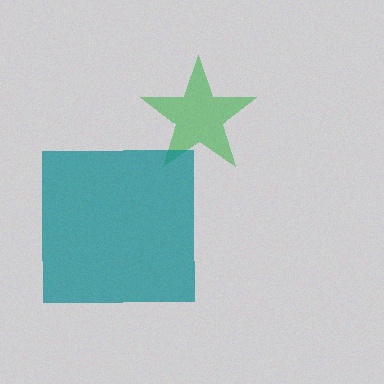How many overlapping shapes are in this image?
There are 2 overlapping shapes in the image.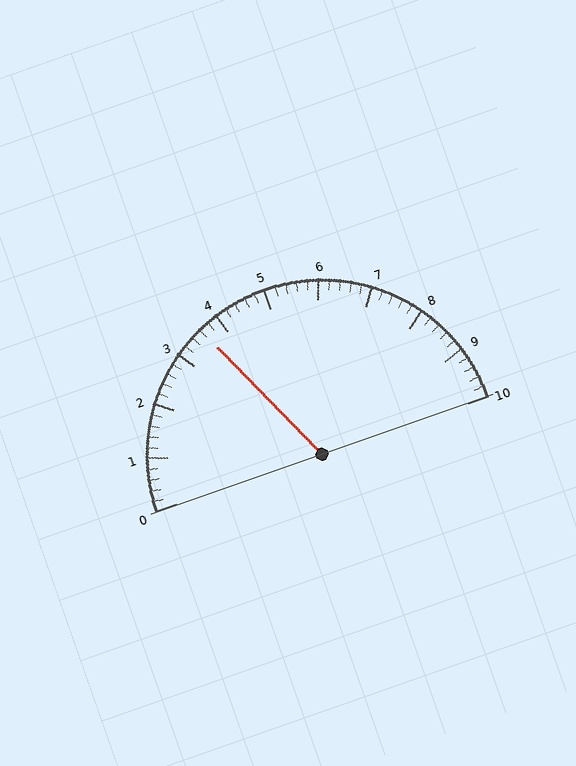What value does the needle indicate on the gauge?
The needle indicates approximately 3.6.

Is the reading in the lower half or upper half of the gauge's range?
The reading is in the lower half of the range (0 to 10).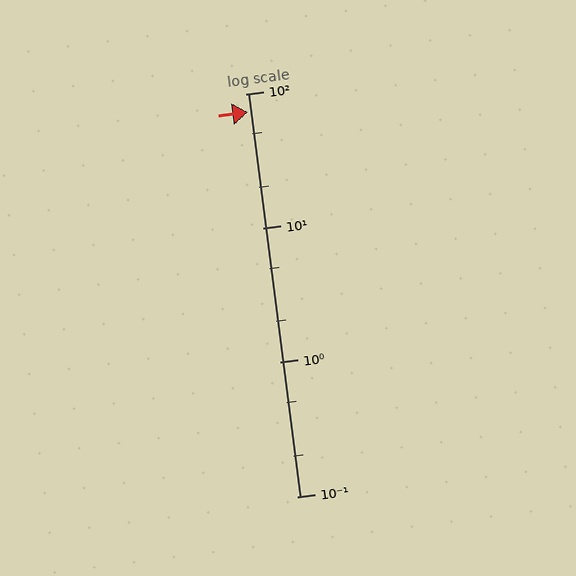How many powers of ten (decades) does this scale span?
The scale spans 3 decades, from 0.1 to 100.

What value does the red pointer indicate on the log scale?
The pointer indicates approximately 73.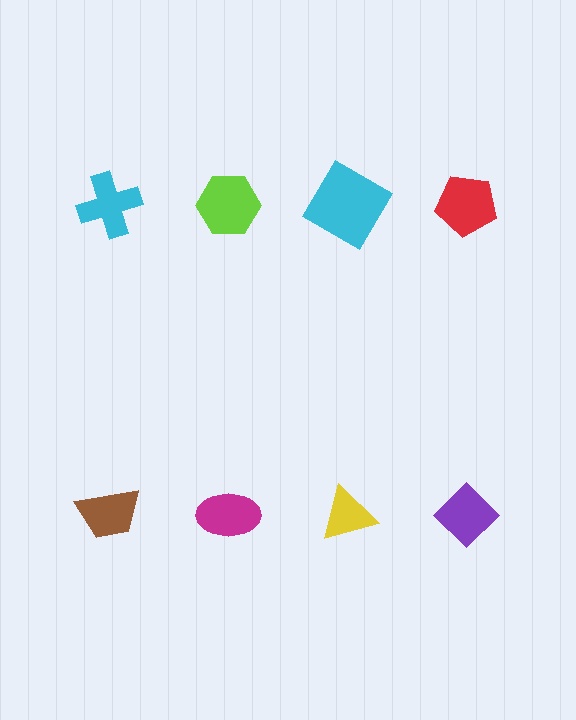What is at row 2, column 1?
A brown trapezoid.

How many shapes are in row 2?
4 shapes.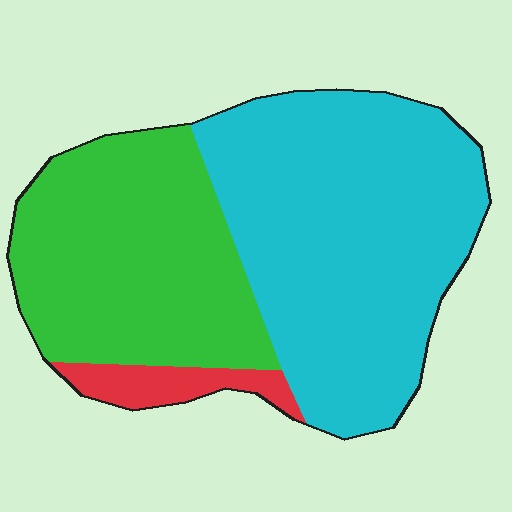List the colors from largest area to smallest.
From largest to smallest: cyan, green, red.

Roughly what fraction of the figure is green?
Green takes up about two fifths (2/5) of the figure.